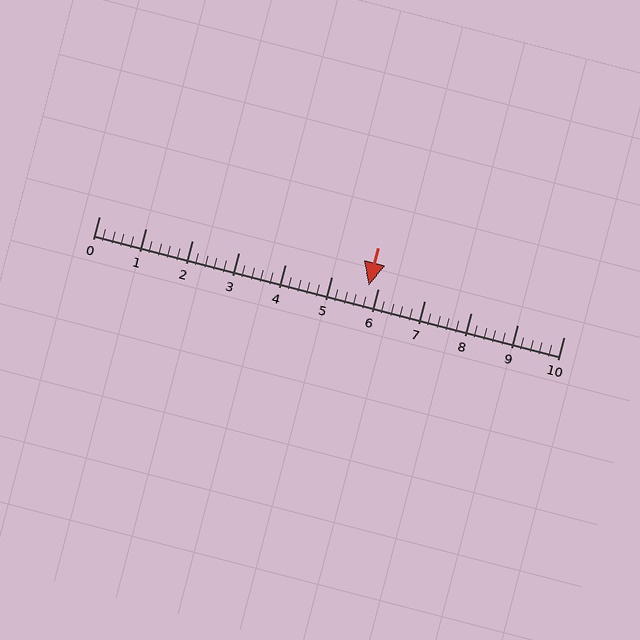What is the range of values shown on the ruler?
The ruler shows values from 0 to 10.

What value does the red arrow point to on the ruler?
The red arrow points to approximately 5.8.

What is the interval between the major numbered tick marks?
The major tick marks are spaced 1 units apart.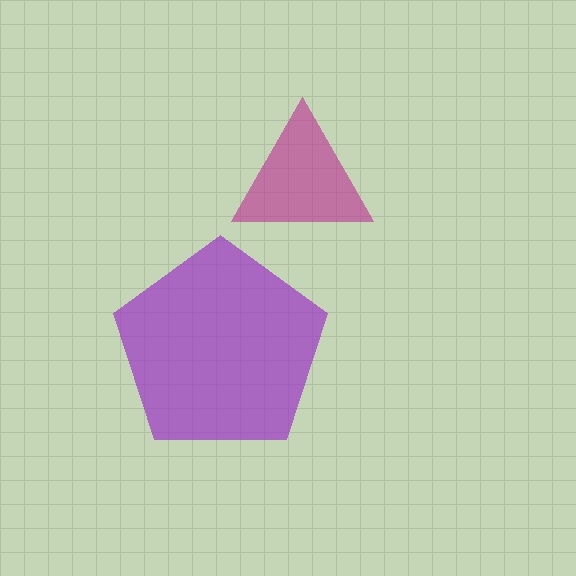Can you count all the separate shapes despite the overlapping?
Yes, there are 2 separate shapes.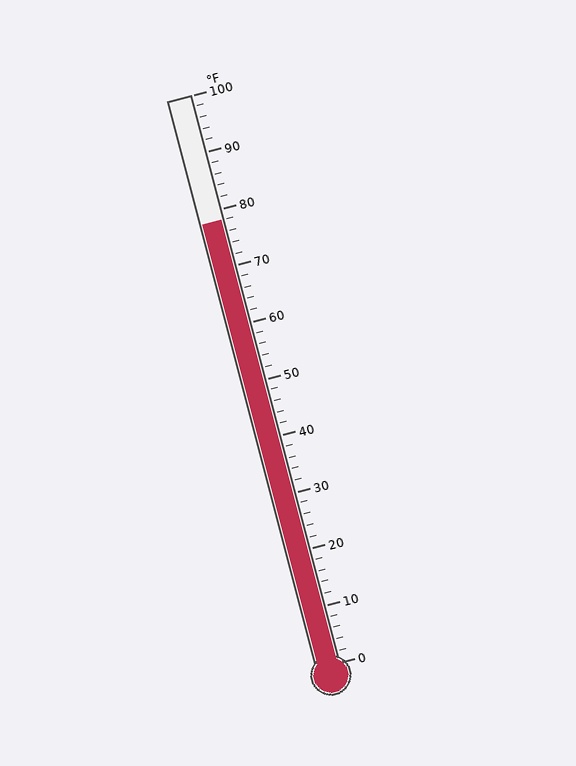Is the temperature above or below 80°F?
The temperature is below 80°F.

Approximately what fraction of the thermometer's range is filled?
The thermometer is filled to approximately 80% of its range.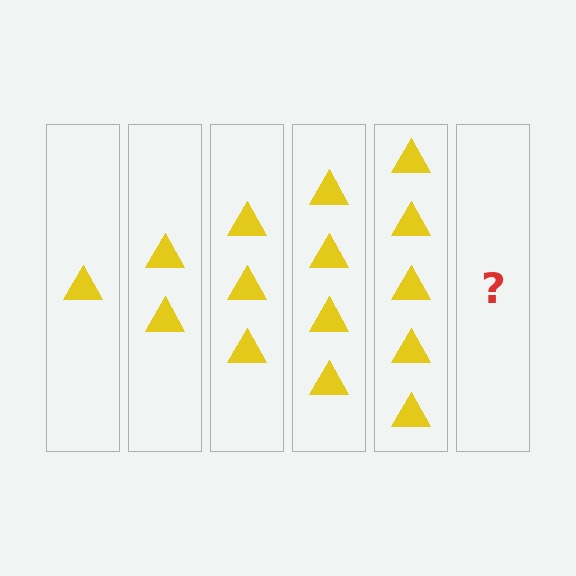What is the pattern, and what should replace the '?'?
The pattern is that each step adds one more triangle. The '?' should be 6 triangles.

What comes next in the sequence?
The next element should be 6 triangles.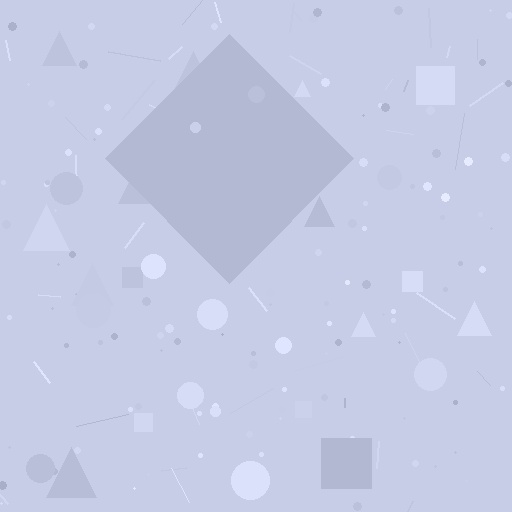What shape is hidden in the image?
A diamond is hidden in the image.